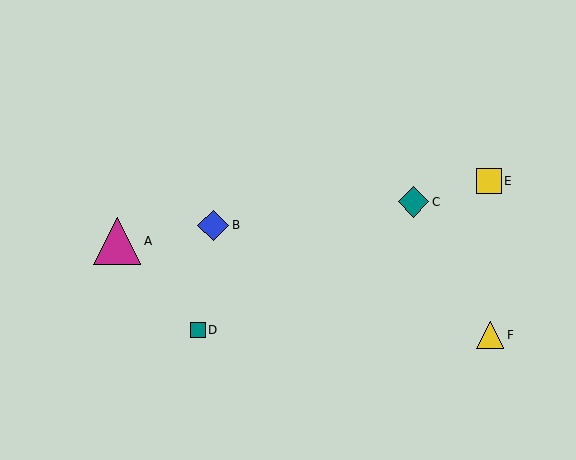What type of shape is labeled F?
Shape F is a yellow triangle.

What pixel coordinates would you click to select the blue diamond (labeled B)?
Click at (213, 225) to select the blue diamond B.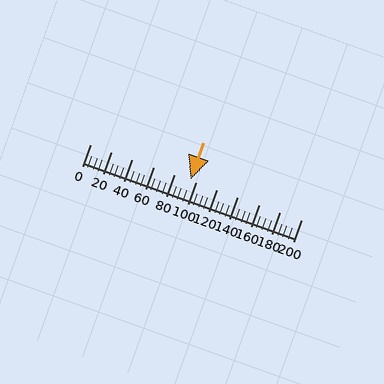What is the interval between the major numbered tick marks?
The major tick marks are spaced 20 units apart.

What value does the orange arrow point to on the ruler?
The orange arrow points to approximately 95.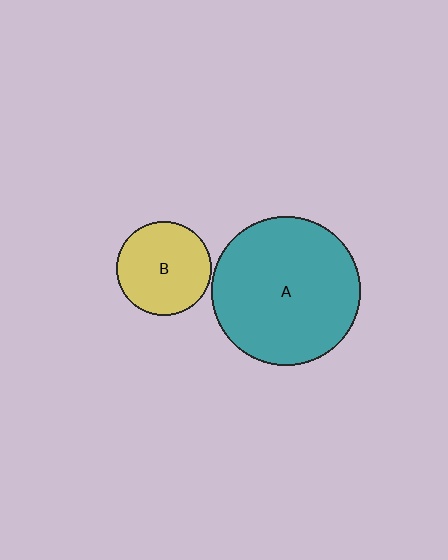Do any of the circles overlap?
No, none of the circles overlap.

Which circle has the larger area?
Circle A (teal).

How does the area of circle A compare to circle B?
Approximately 2.5 times.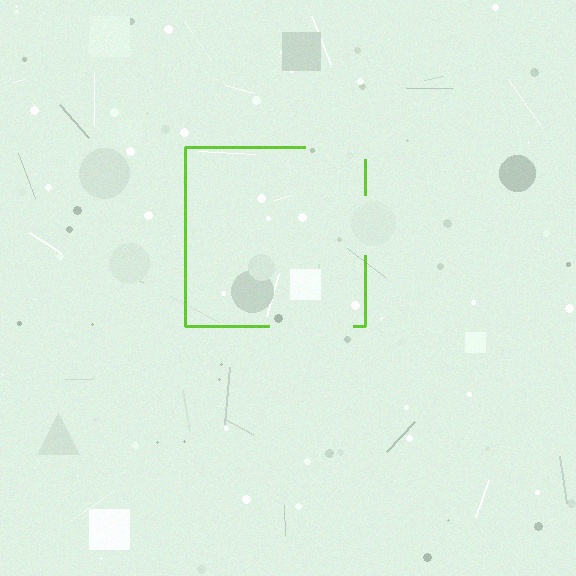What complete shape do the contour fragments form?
The contour fragments form a square.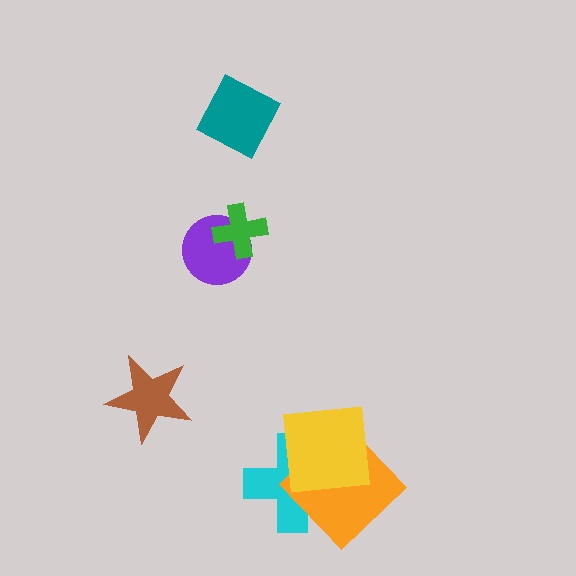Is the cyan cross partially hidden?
Yes, it is partially covered by another shape.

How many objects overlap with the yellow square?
2 objects overlap with the yellow square.